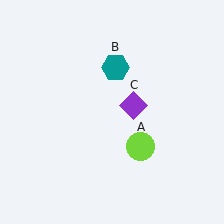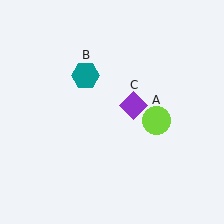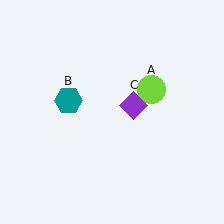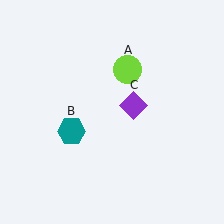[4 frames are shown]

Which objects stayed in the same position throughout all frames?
Purple diamond (object C) remained stationary.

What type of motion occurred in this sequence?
The lime circle (object A), teal hexagon (object B) rotated counterclockwise around the center of the scene.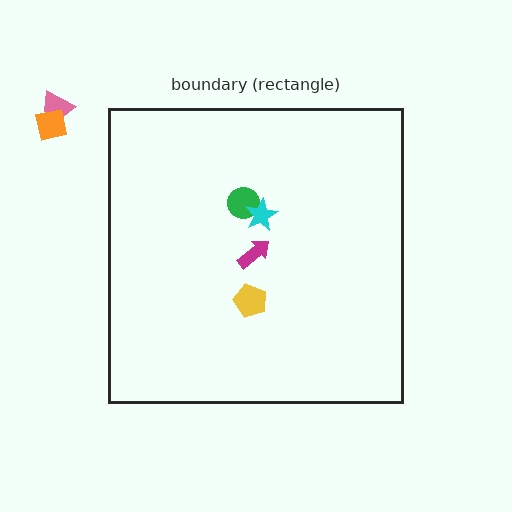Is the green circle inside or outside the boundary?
Inside.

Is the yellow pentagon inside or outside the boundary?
Inside.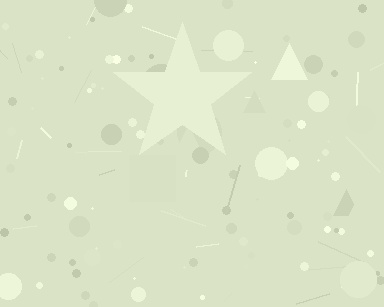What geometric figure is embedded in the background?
A star is embedded in the background.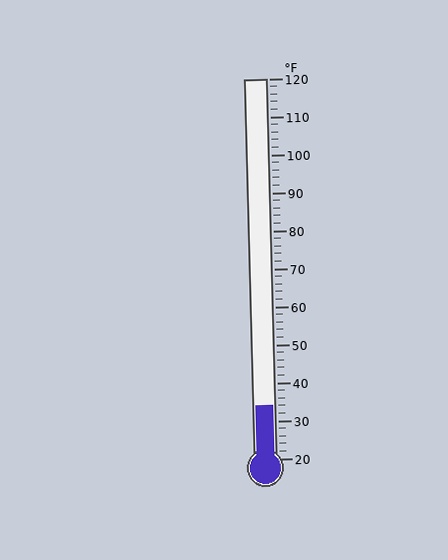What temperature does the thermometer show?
The thermometer shows approximately 34°F.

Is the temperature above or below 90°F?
The temperature is below 90°F.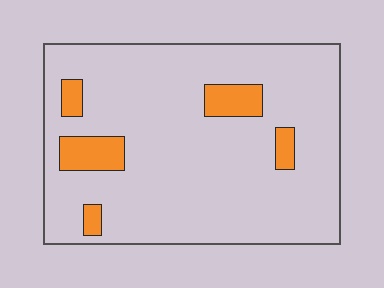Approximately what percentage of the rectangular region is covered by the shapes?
Approximately 10%.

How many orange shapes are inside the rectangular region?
5.